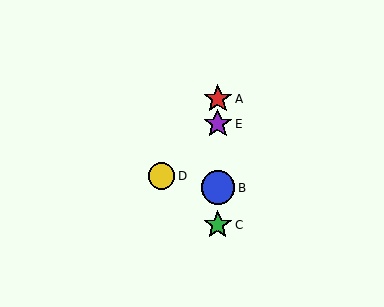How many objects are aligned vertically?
4 objects (A, B, C, E) are aligned vertically.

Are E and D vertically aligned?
No, E is at x≈218 and D is at x≈162.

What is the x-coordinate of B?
Object B is at x≈218.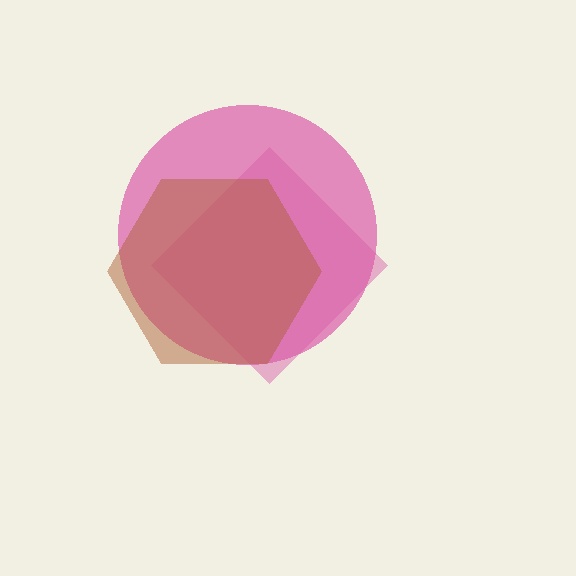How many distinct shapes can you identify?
There are 3 distinct shapes: a magenta circle, a pink diamond, a brown hexagon.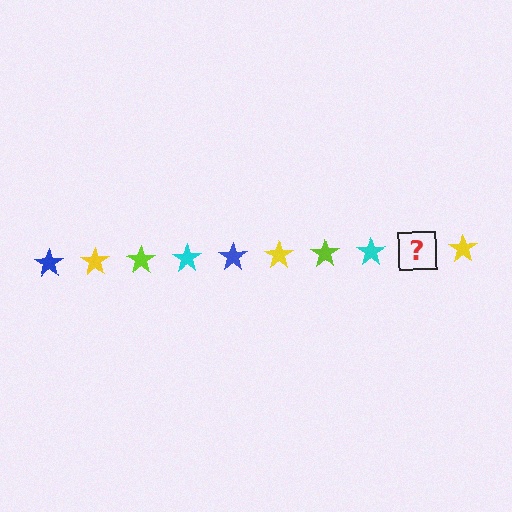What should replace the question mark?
The question mark should be replaced with a blue star.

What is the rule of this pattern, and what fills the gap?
The rule is that the pattern cycles through blue, yellow, lime, cyan stars. The gap should be filled with a blue star.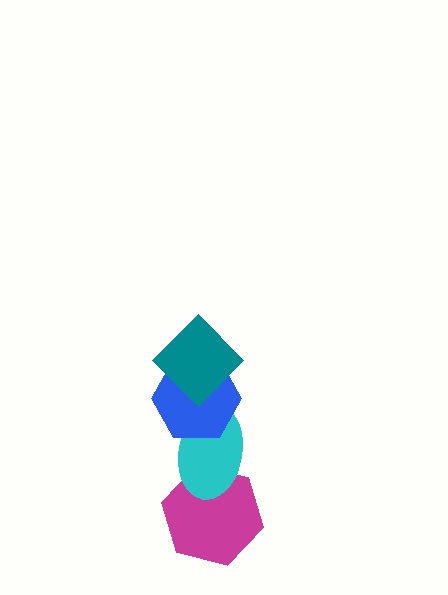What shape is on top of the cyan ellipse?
The blue hexagon is on top of the cyan ellipse.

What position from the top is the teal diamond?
The teal diamond is 1st from the top.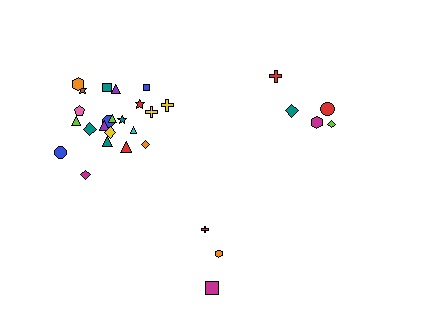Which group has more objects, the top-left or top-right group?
The top-left group.